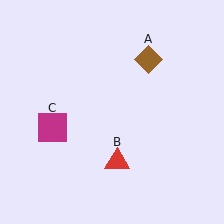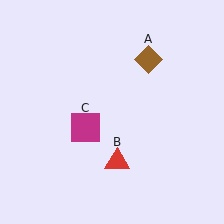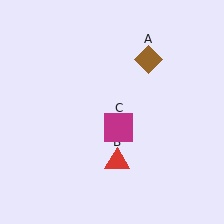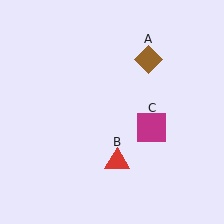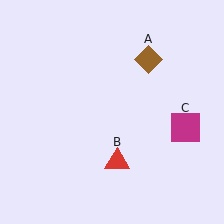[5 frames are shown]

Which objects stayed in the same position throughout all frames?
Brown diamond (object A) and red triangle (object B) remained stationary.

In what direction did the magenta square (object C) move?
The magenta square (object C) moved right.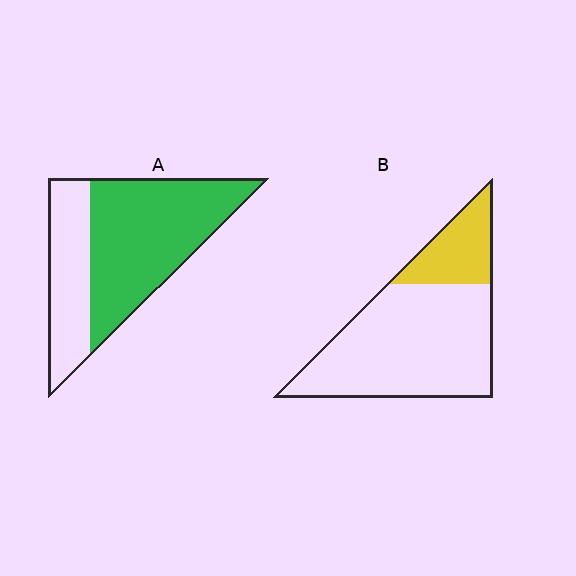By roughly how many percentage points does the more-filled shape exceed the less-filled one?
By roughly 40 percentage points (A over B).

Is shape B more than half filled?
No.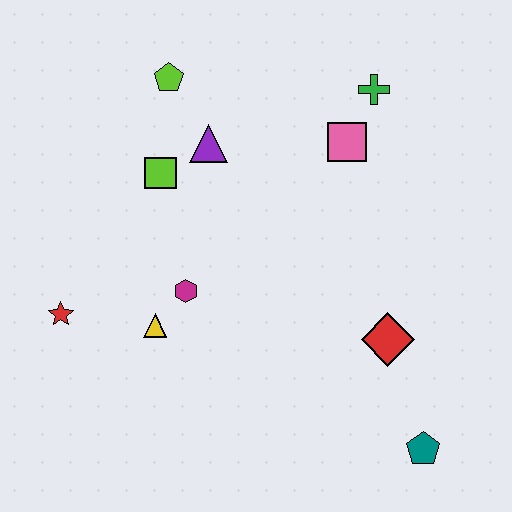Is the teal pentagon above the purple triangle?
No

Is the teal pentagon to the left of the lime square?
No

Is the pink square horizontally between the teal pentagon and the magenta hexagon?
Yes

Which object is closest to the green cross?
The pink square is closest to the green cross.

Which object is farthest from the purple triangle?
The teal pentagon is farthest from the purple triangle.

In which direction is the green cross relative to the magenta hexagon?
The green cross is above the magenta hexagon.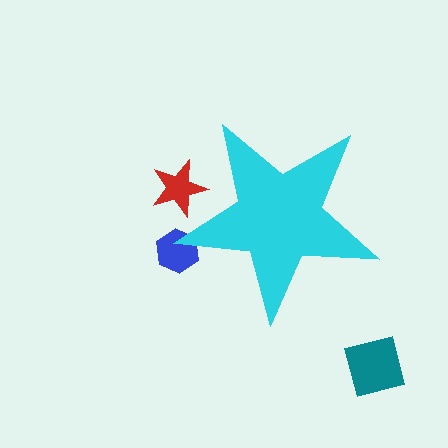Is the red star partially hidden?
Yes, the red star is partially hidden behind the cyan star.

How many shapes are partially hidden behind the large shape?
2 shapes are partially hidden.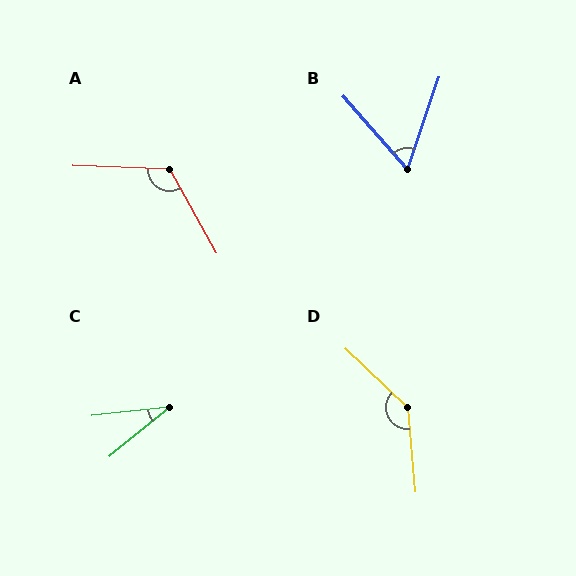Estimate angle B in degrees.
Approximately 60 degrees.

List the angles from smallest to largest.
C (33°), B (60°), A (121°), D (139°).